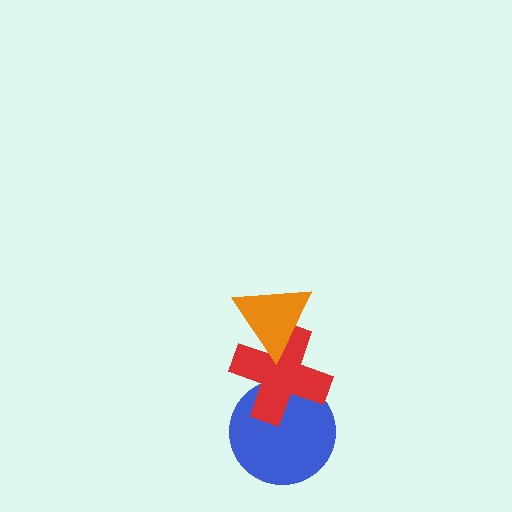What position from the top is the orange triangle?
The orange triangle is 1st from the top.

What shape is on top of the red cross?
The orange triangle is on top of the red cross.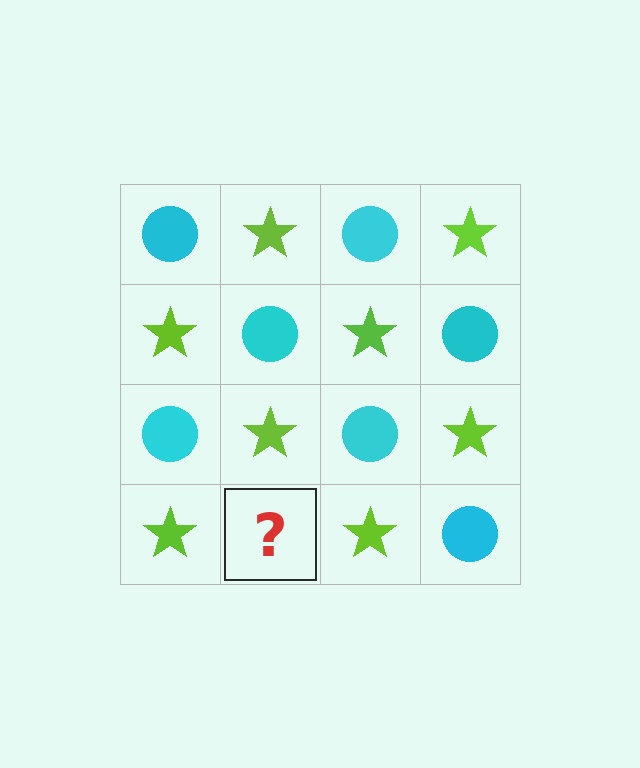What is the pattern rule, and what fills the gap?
The rule is that it alternates cyan circle and lime star in a checkerboard pattern. The gap should be filled with a cyan circle.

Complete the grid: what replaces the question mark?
The question mark should be replaced with a cyan circle.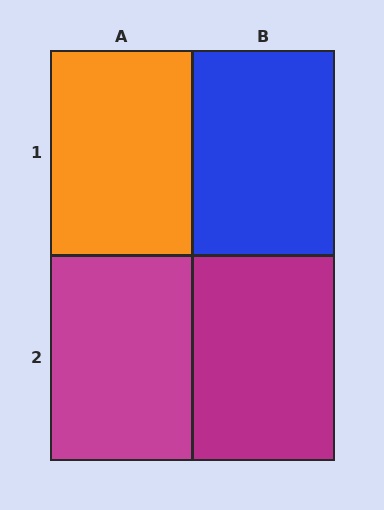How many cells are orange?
1 cell is orange.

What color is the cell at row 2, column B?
Magenta.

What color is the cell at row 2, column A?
Magenta.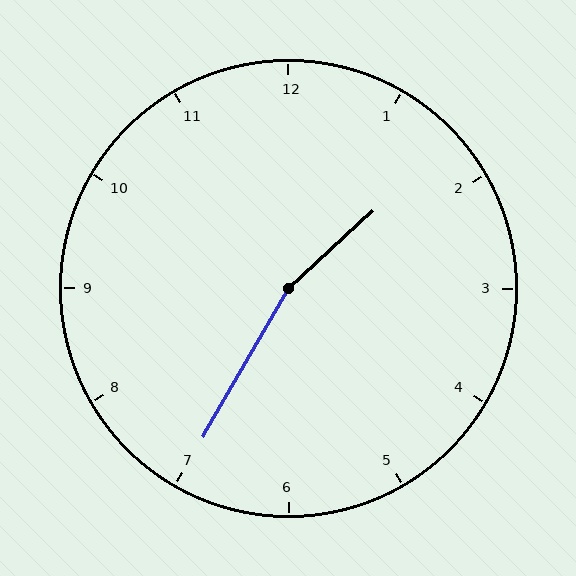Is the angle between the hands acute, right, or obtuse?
It is obtuse.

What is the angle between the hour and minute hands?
Approximately 162 degrees.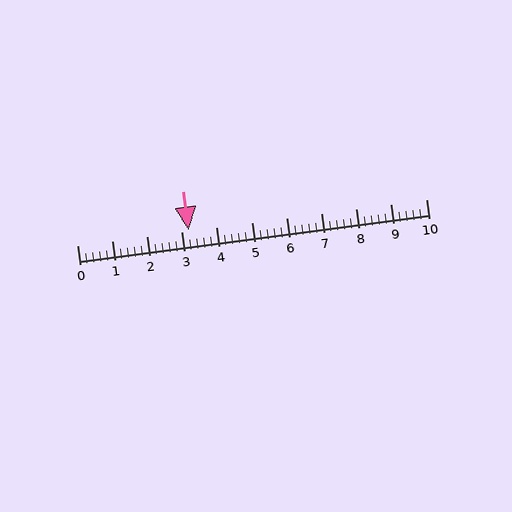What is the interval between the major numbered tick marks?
The major tick marks are spaced 1 units apart.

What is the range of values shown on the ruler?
The ruler shows values from 0 to 10.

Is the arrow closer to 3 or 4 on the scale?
The arrow is closer to 3.